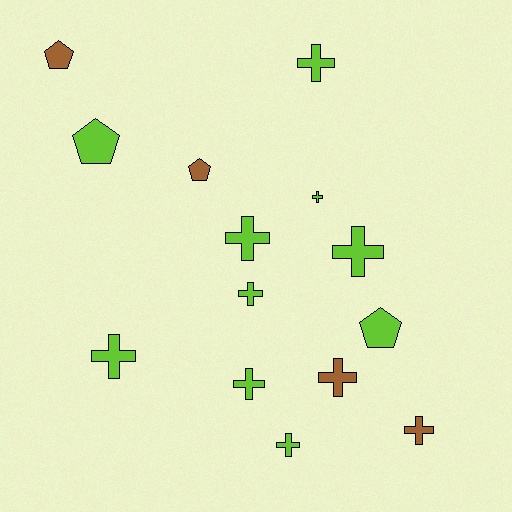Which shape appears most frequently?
Cross, with 10 objects.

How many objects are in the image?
There are 14 objects.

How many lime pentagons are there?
There are 2 lime pentagons.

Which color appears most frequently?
Lime, with 10 objects.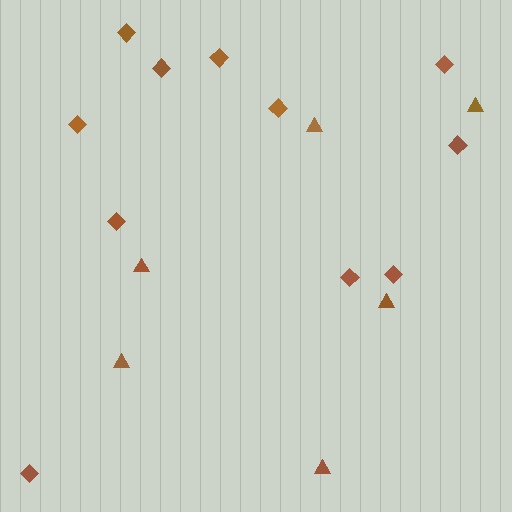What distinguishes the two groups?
There are 2 groups: one group of diamonds (11) and one group of triangles (6).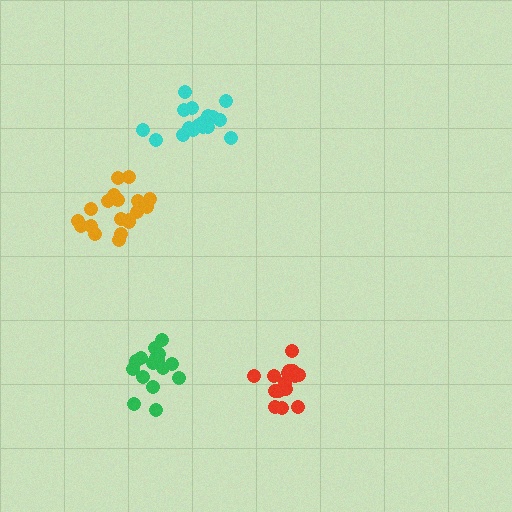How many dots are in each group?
Group 1: 15 dots, Group 2: 17 dots, Group 3: 19 dots, Group 4: 17 dots (68 total).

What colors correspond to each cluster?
The clusters are colored: red, cyan, orange, green.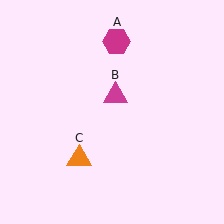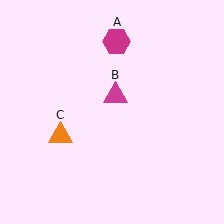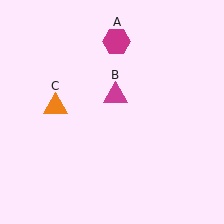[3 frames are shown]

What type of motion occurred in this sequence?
The orange triangle (object C) rotated clockwise around the center of the scene.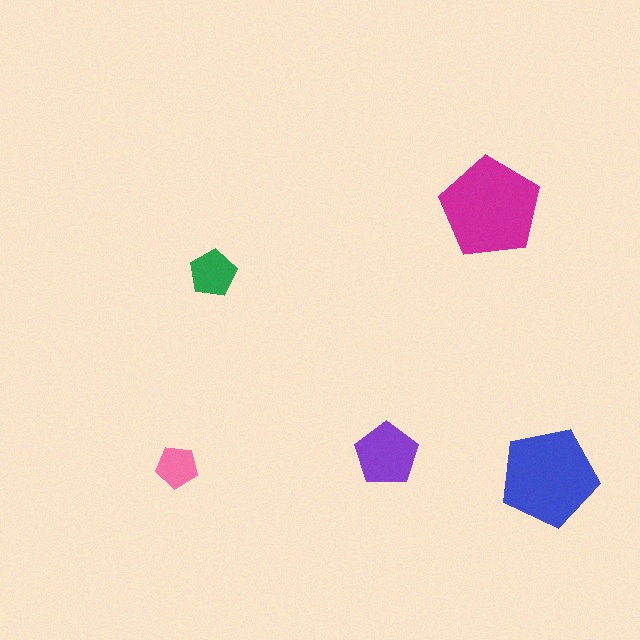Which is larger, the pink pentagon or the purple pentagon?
The purple one.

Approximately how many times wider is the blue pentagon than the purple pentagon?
About 1.5 times wider.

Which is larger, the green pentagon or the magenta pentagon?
The magenta one.